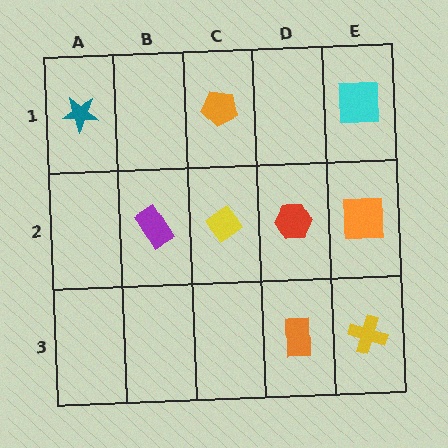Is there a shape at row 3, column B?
No, that cell is empty.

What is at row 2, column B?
A purple rectangle.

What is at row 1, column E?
A cyan square.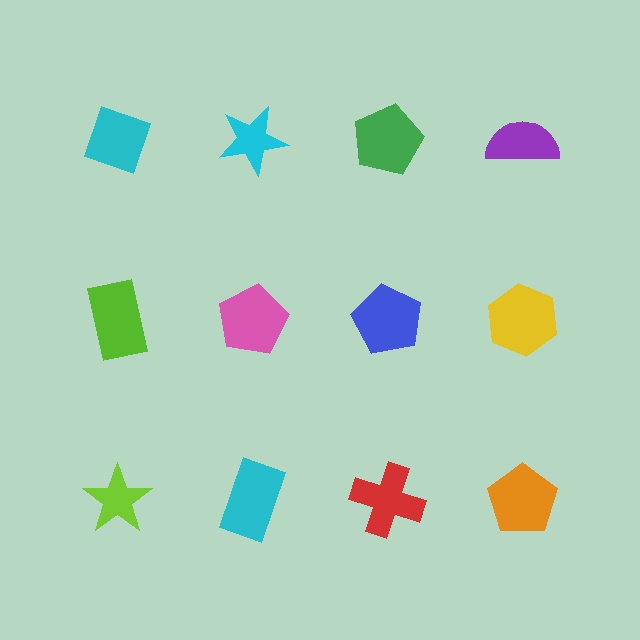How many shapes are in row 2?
4 shapes.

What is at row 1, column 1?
A cyan diamond.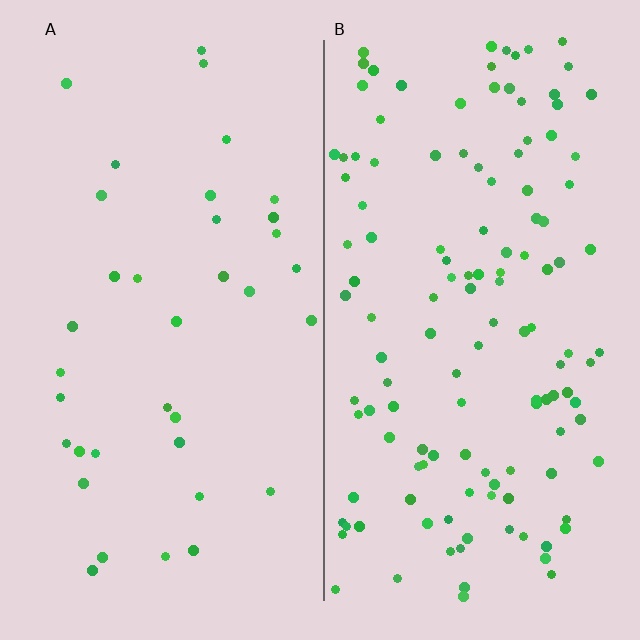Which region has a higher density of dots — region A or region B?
B (the right).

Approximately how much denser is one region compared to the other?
Approximately 3.6× — region B over region A.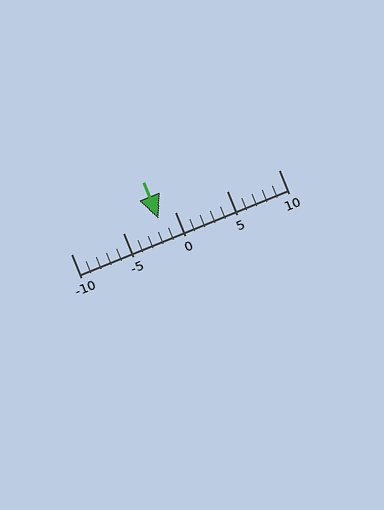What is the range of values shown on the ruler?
The ruler shows values from -10 to 10.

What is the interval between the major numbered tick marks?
The major tick marks are spaced 5 units apart.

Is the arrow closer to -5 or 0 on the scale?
The arrow is closer to 0.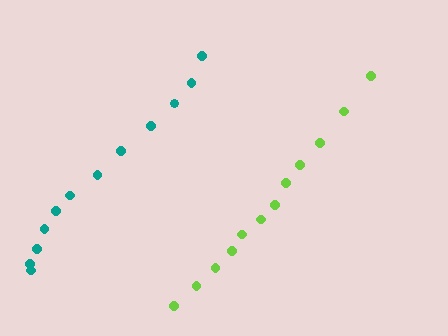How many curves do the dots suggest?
There are 2 distinct paths.